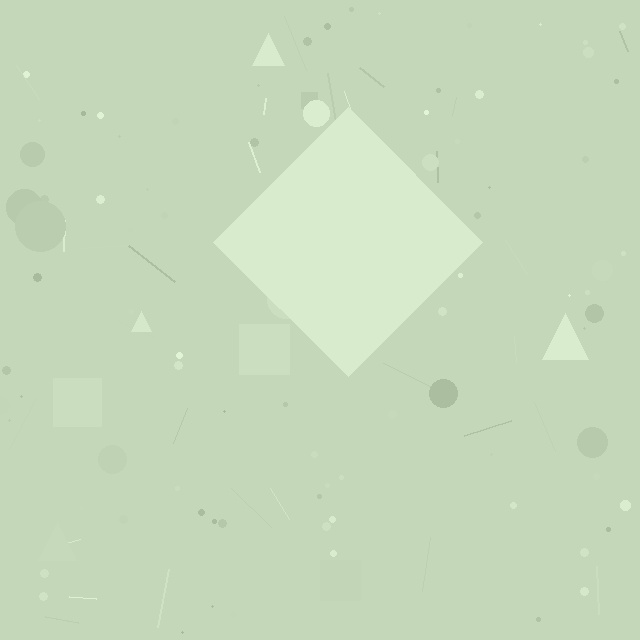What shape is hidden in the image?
A diamond is hidden in the image.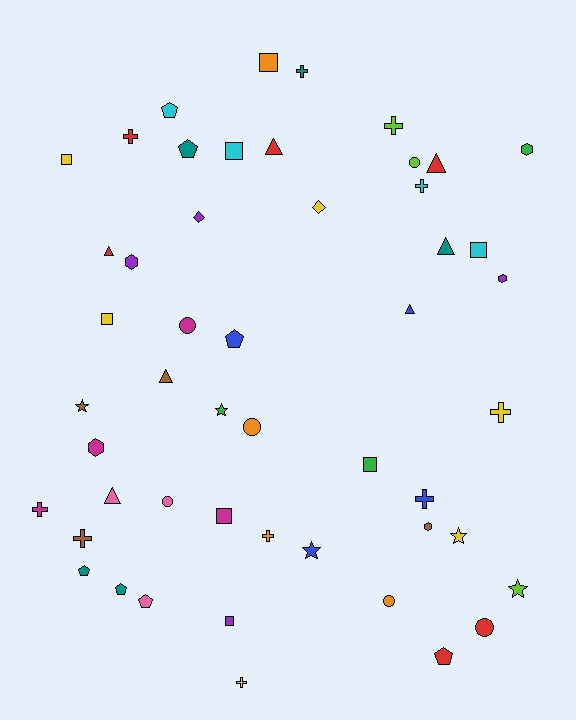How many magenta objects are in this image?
There are 4 magenta objects.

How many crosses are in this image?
There are 10 crosses.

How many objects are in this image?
There are 50 objects.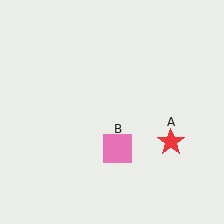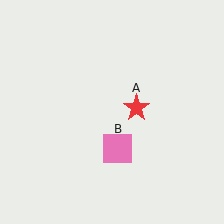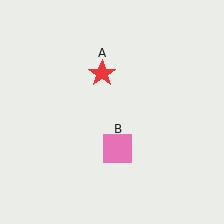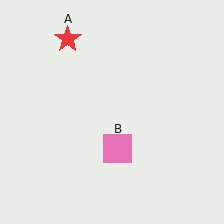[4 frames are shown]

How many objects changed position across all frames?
1 object changed position: red star (object A).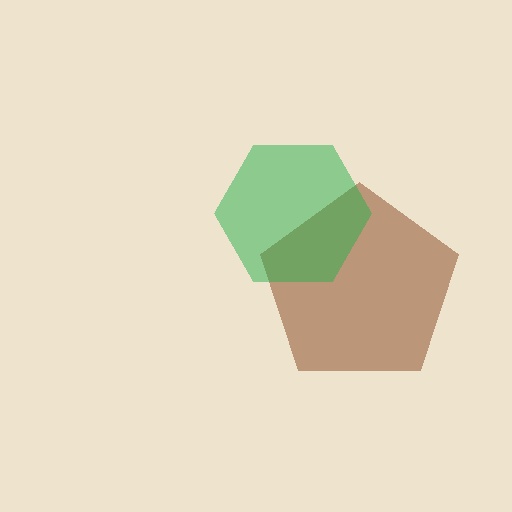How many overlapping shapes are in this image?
There are 2 overlapping shapes in the image.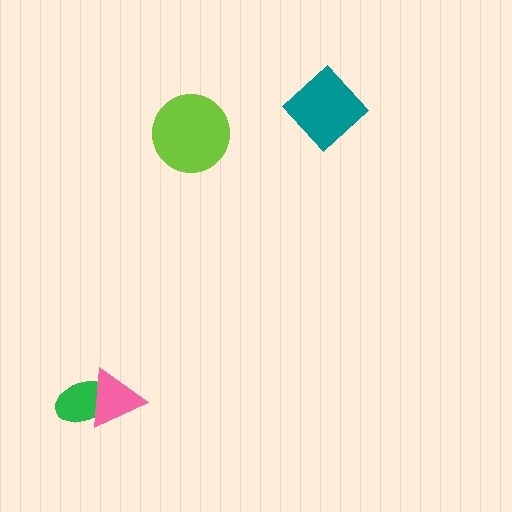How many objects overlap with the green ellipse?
1 object overlaps with the green ellipse.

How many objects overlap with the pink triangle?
1 object overlaps with the pink triangle.